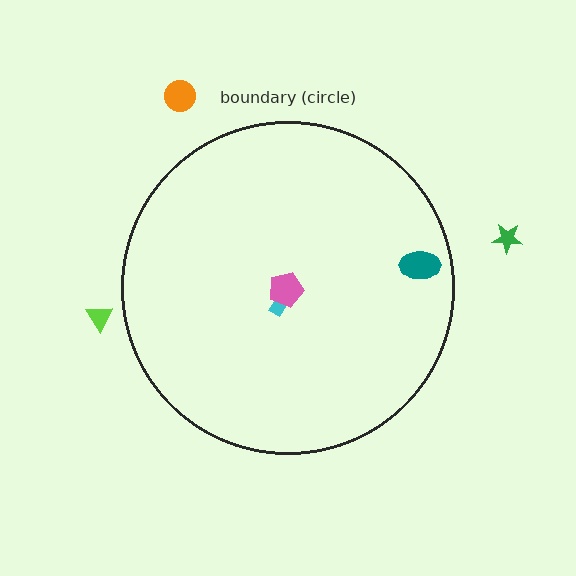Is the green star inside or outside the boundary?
Outside.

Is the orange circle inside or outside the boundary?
Outside.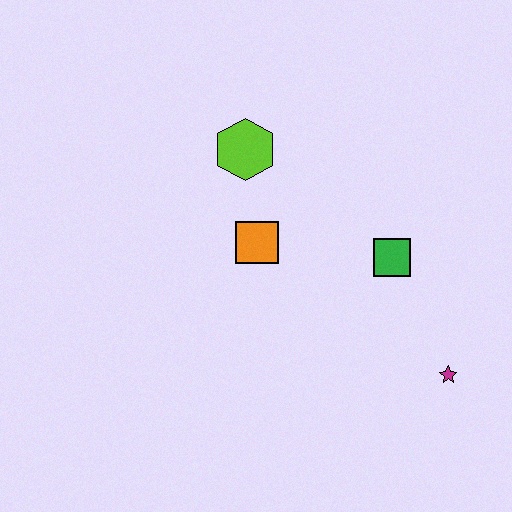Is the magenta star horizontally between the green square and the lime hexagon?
No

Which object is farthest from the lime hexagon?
The magenta star is farthest from the lime hexagon.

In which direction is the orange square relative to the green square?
The orange square is to the left of the green square.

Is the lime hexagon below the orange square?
No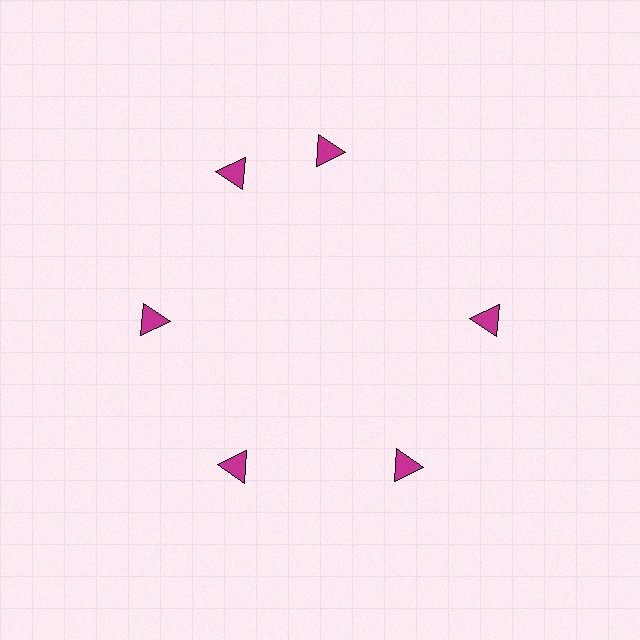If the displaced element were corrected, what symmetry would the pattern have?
It would have 6-fold rotational symmetry — the pattern would map onto itself every 60 degrees.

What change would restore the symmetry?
The symmetry would be restored by rotating it back into even spacing with its neighbors so that all 6 triangles sit at equal angles and equal distance from the center.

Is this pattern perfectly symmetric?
No. The 6 magenta triangles are arranged in a ring, but one element near the 1 o'clock position is rotated out of alignment along the ring, breaking the 6-fold rotational symmetry.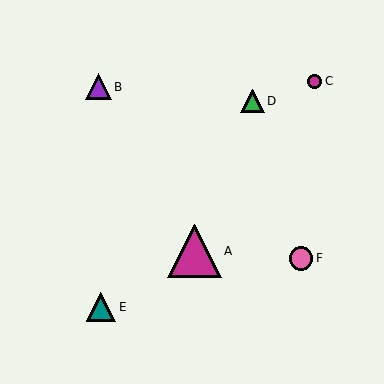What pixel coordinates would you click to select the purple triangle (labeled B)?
Click at (98, 87) to select the purple triangle B.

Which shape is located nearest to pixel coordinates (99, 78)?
The purple triangle (labeled B) at (98, 87) is nearest to that location.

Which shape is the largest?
The magenta triangle (labeled A) is the largest.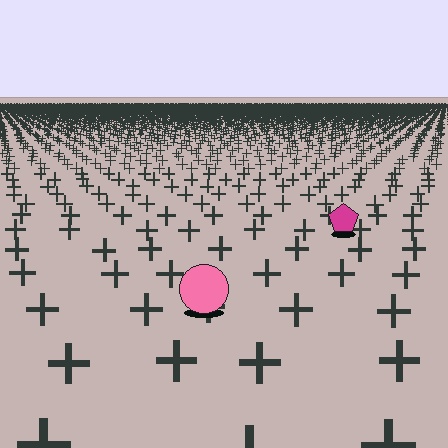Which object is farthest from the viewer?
The magenta pentagon is farthest from the viewer. It appears smaller and the ground texture around it is denser.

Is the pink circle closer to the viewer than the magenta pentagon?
Yes. The pink circle is closer — you can tell from the texture gradient: the ground texture is coarser near it.